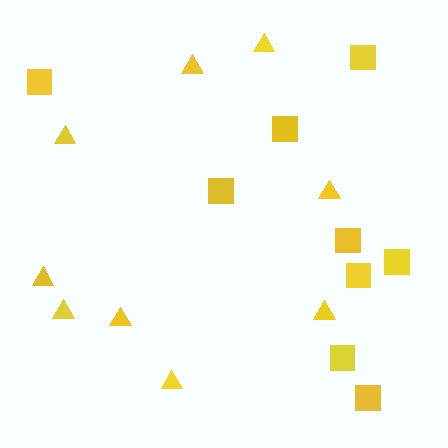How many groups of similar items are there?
There are 2 groups: one group of triangles (9) and one group of squares (9).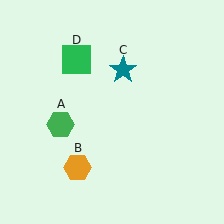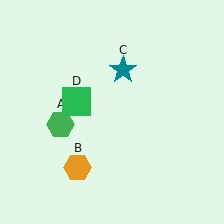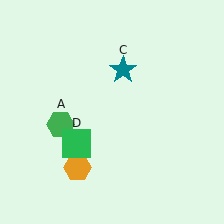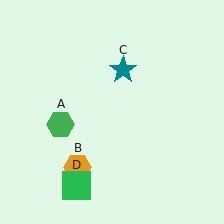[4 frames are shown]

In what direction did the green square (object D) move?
The green square (object D) moved down.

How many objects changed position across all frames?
1 object changed position: green square (object D).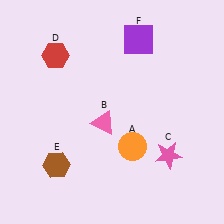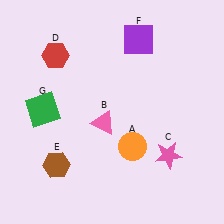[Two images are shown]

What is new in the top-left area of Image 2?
A green square (G) was added in the top-left area of Image 2.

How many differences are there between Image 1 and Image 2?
There is 1 difference between the two images.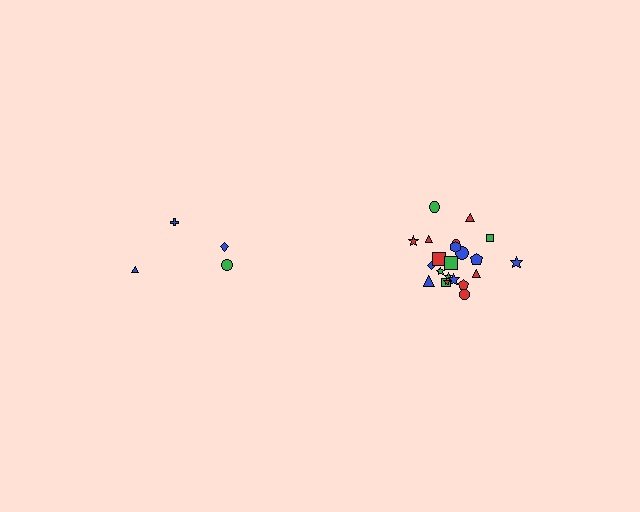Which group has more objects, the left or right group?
The right group.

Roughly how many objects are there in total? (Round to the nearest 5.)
Roughly 25 objects in total.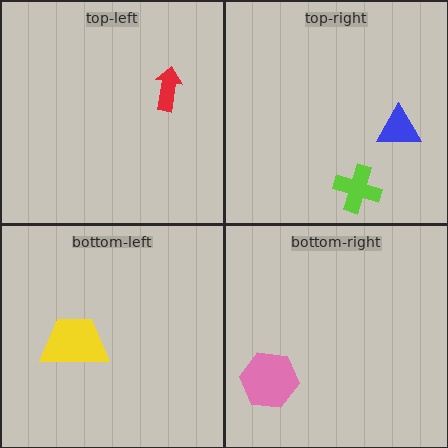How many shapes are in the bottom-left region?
1.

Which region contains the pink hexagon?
The bottom-right region.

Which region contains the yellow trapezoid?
The bottom-left region.